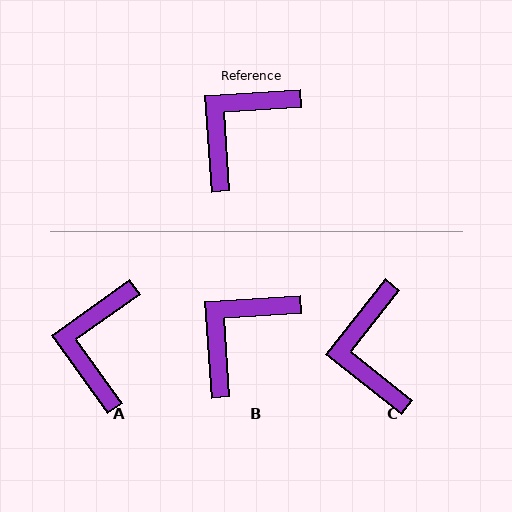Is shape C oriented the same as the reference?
No, it is off by about 47 degrees.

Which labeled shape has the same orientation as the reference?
B.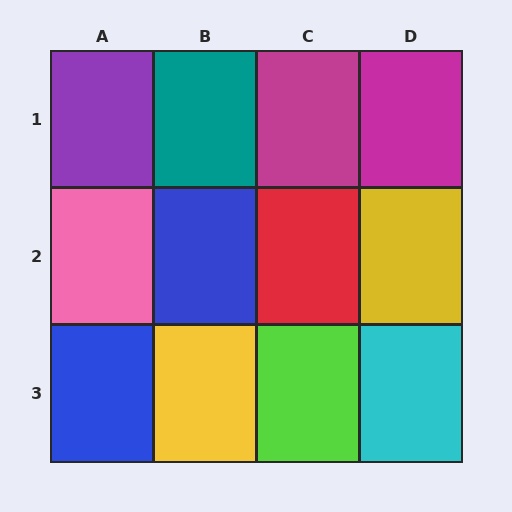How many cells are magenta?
2 cells are magenta.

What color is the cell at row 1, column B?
Teal.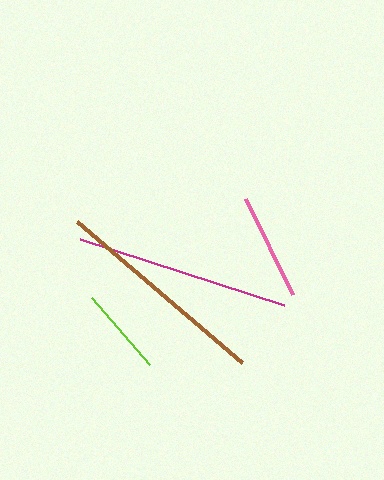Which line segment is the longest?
The brown line is the longest at approximately 217 pixels.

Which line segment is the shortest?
The lime line is the shortest at approximately 89 pixels.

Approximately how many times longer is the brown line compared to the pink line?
The brown line is approximately 2.0 times the length of the pink line.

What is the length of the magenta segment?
The magenta segment is approximately 214 pixels long.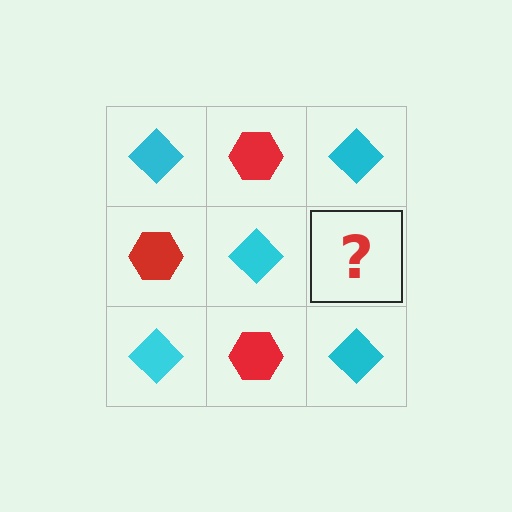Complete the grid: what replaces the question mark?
The question mark should be replaced with a red hexagon.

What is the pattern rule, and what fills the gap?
The rule is that it alternates cyan diamond and red hexagon in a checkerboard pattern. The gap should be filled with a red hexagon.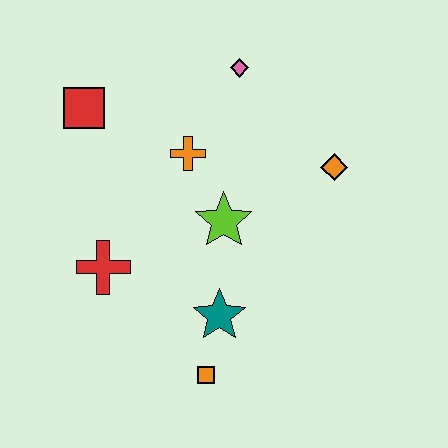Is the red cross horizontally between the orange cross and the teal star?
No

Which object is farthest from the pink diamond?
The orange square is farthest from the pink diamond.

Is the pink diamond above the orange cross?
Yes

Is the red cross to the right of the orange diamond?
No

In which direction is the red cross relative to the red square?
The red cross is below the red square.